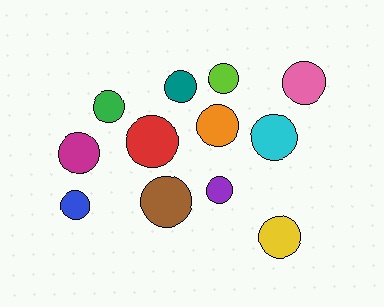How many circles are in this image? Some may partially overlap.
There are 12 circles.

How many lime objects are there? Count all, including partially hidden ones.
There is 1 lime object.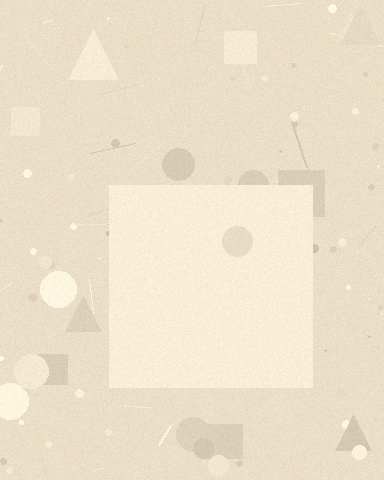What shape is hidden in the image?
A square is hidden in the image.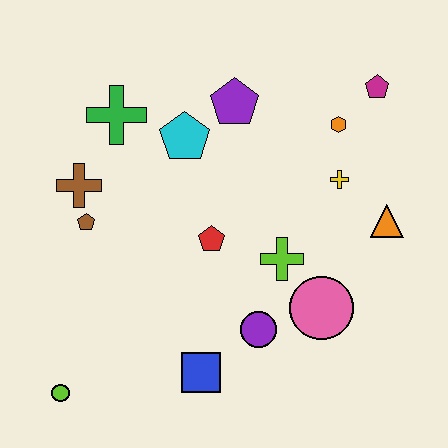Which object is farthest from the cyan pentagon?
The lime circle is farthest from the cyan pentagon.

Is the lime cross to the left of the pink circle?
Yes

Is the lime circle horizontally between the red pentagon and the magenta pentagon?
No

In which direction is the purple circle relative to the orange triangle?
The purple circle is to the left of the orange triangle.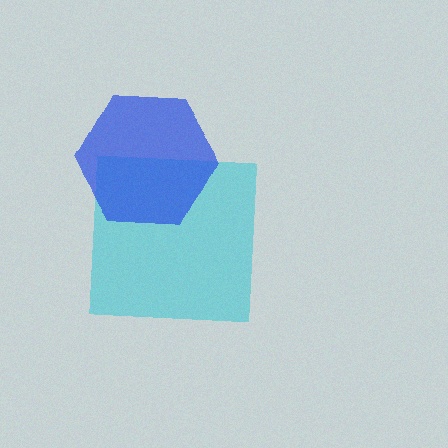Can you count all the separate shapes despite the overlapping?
Yes, there are 2 separate shapes.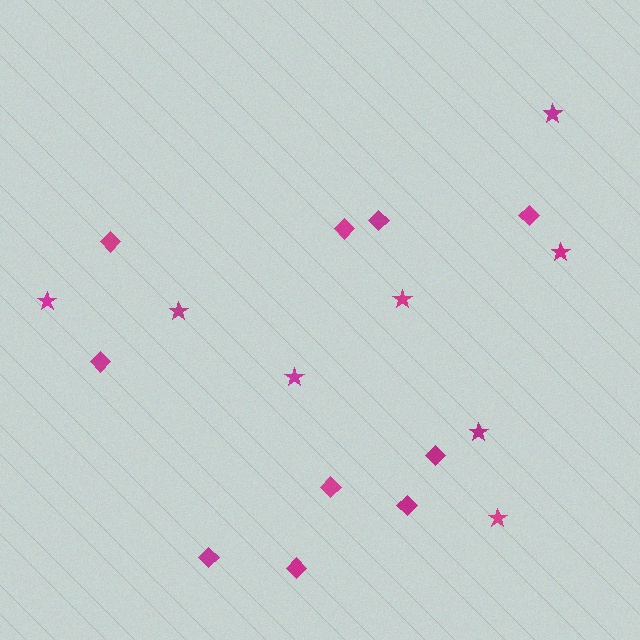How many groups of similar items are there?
There are 2 groups: one group of diamonds (10) and one group of stars (8).